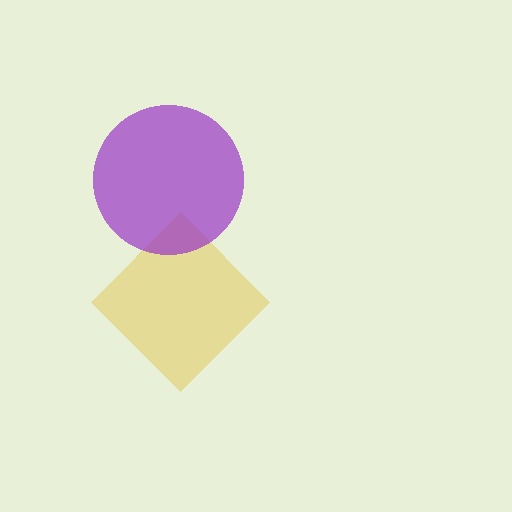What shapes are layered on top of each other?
The layered shapes are: a yellow diamond, a purple circle.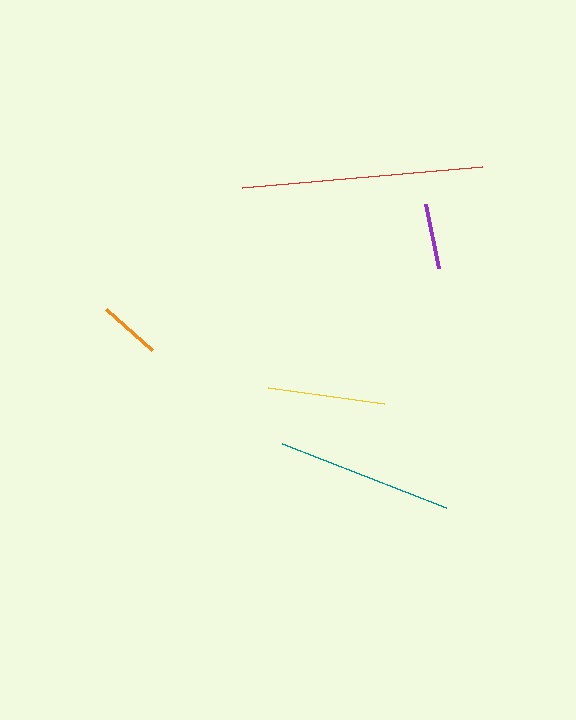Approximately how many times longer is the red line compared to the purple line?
The red line is approximately 3.7 times the length of the purple line.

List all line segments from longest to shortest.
From longest to shortest: red, teal, yellow, purple, orange.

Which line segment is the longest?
The red line is the longest at approximately 242 pixels.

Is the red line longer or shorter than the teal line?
The red line is longer than the teal line.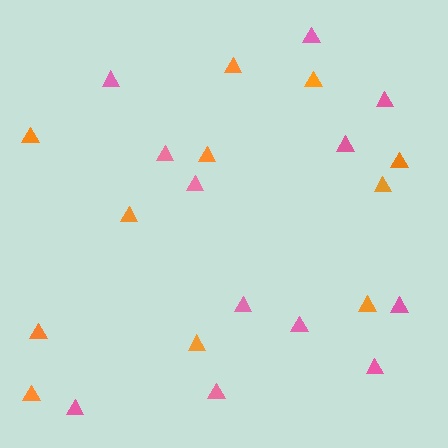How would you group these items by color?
There are 2 groups: one group of pink triangles (12) and one group of orange triangles (11).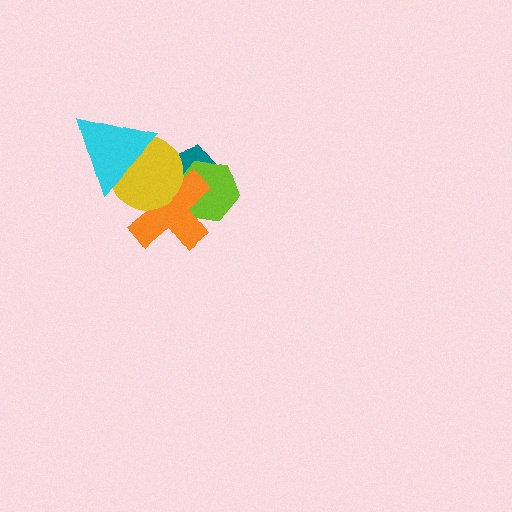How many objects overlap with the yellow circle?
3 objects overlap with the yellow circle.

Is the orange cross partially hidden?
Yes, it is partially covered by another shape.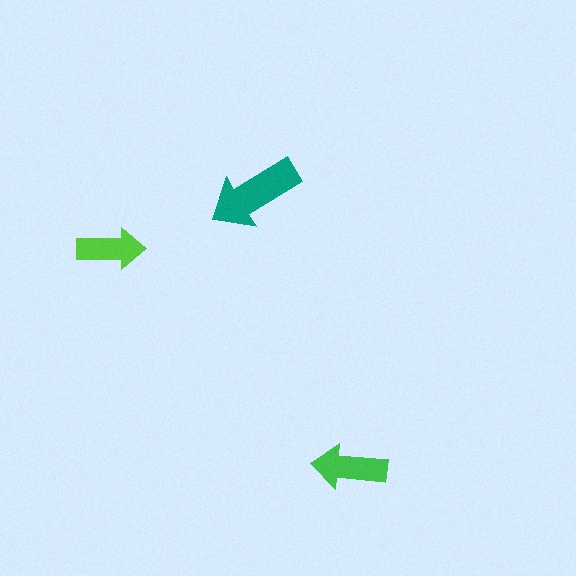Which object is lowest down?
The green arrow is bottommost.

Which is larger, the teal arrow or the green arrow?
The teal one.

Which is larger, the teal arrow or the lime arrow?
The teal one.